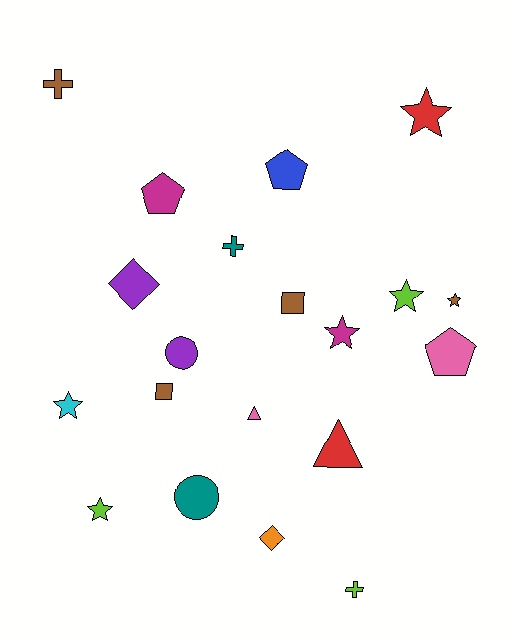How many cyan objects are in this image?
There is 1 cyan object.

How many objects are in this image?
There are 20 objects.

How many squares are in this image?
There are 2 squares.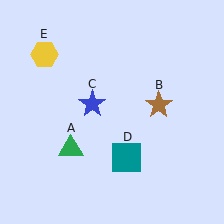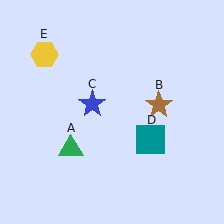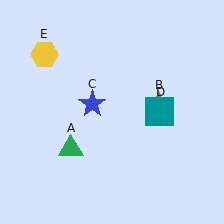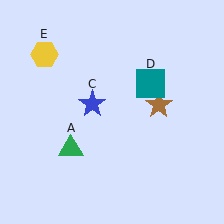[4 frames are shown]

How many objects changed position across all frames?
1 object changed position: teal square (object D).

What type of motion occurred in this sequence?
The teal square (object D) rotated counterclockwise around the center of the scene.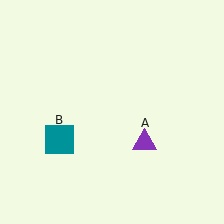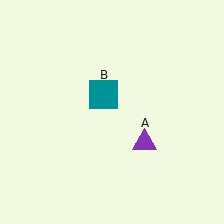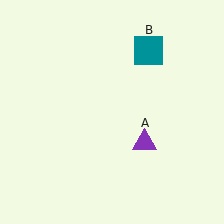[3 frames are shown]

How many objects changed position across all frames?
1 object changed position: teal square (object B).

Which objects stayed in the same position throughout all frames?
Purple triangle (object A) remained stationary.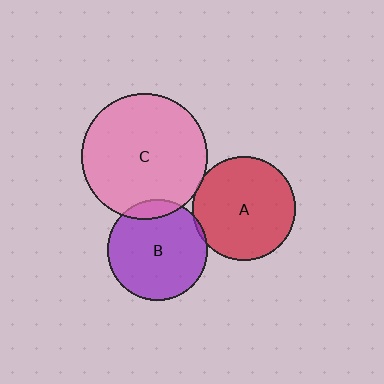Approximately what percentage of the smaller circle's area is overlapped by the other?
Approximately 5%.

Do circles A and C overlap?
Yes.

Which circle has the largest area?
Circle C (pink).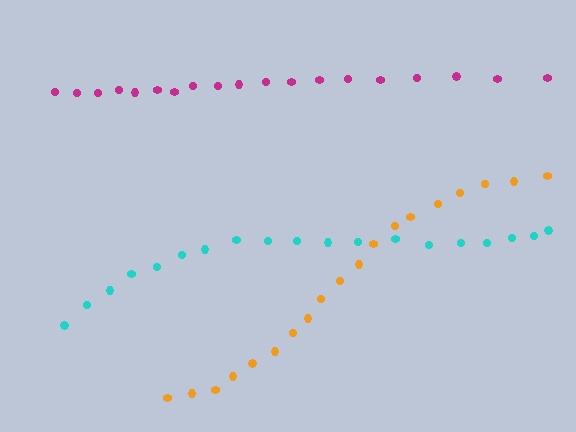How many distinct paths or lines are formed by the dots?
There are 3 distinct paths.